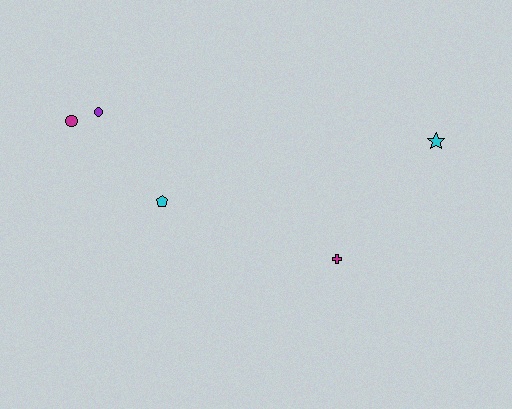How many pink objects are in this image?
There are no pink objects.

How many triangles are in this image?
There are no triangles.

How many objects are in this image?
There are 5 objects.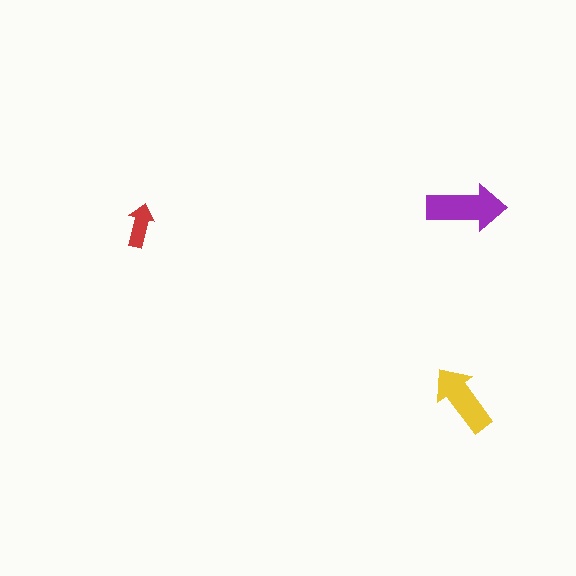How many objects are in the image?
There are 3 objects in the image.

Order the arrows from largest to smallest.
the purple one, the yellow one, the red one.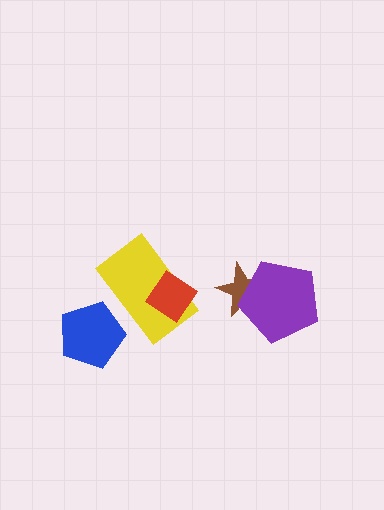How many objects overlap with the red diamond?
1 object overlaps with the red diamond.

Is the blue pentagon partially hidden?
No, no other shape covers it.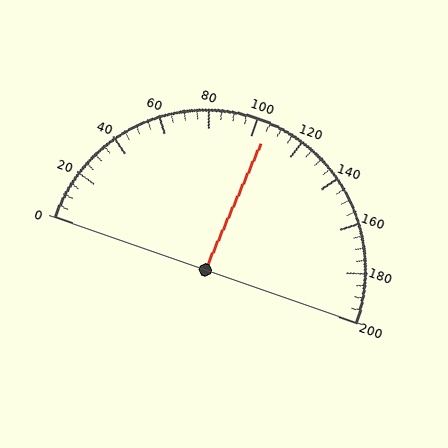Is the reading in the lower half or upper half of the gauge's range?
The reading is in the upper half of the range (0 to 200).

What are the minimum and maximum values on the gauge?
The gauge ranges from 0 to 200.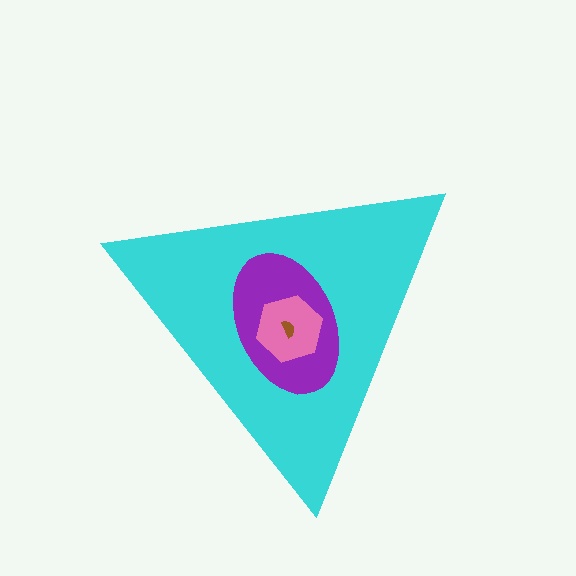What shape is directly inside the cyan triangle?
The purple ellipse.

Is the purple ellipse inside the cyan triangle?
Yes.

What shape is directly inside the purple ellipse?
The pink hexagon.